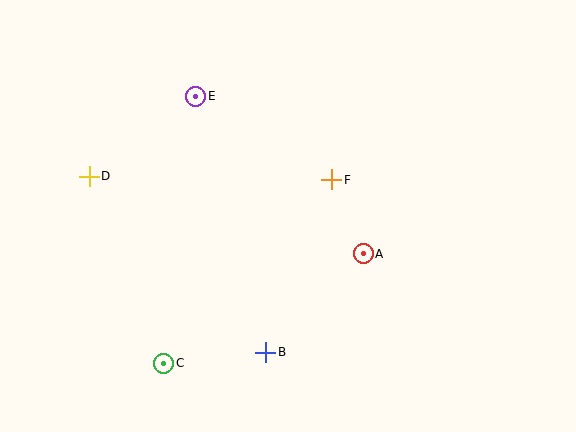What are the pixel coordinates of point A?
Point A is at (363, 254).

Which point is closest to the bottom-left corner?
Point C is closest to the bottom-left corner.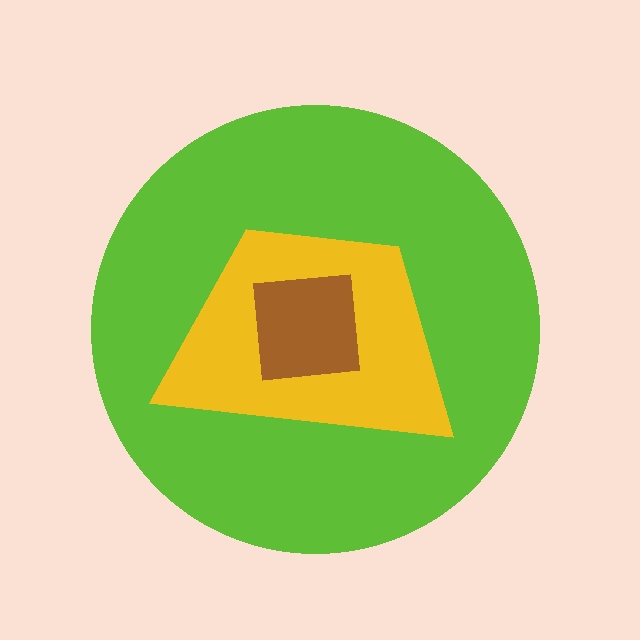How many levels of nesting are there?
3.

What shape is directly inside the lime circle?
The yellow trapezoid.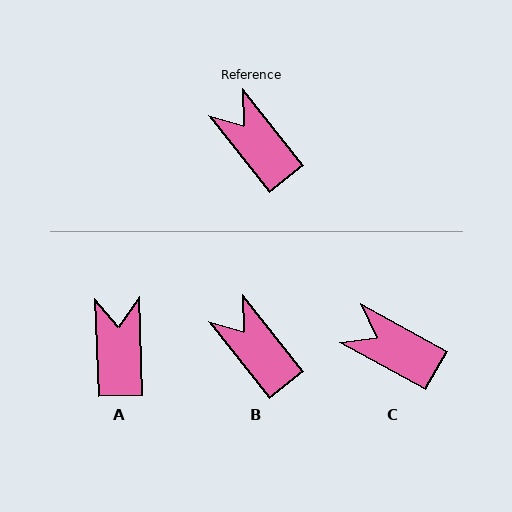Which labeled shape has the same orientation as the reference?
B.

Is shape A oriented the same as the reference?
No, it is off by about 37 degrees.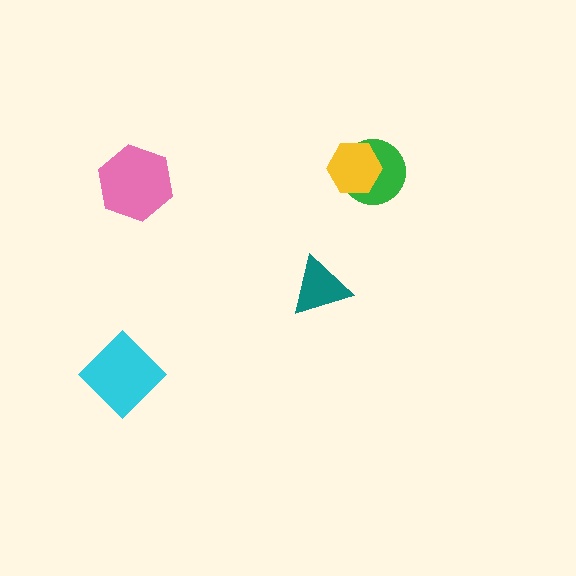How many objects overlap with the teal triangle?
0 objects overlap with the teal triangle.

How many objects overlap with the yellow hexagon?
1 object overlaps with the yellow hexagon.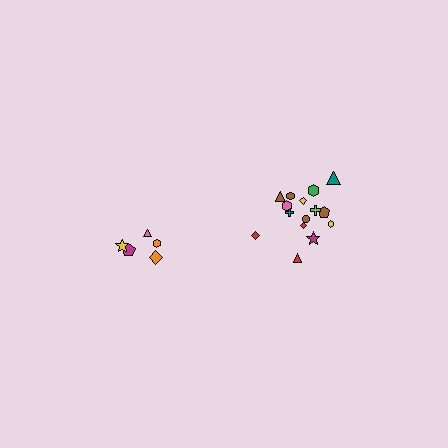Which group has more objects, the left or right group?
The right group.